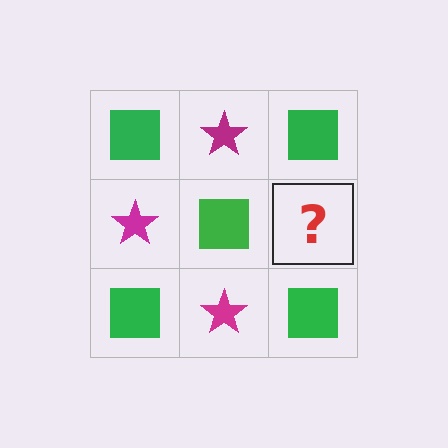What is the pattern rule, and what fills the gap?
The rule is that it alternates green square and magenta star in a checkerboard pattern. The gap should be filled with a magenta star.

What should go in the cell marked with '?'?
The missing cell should contain a magenta star.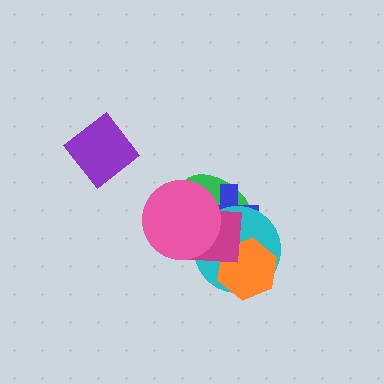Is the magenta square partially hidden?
Yes, it is partially covered by another shape.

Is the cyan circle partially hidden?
Yes, it is partially covered by another shape.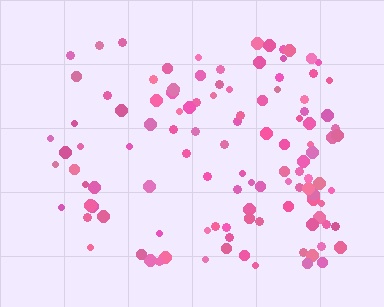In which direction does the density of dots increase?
From left to right, with the right side densest.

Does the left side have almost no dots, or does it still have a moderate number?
Still a moderate number, just noticeably fewer than the right.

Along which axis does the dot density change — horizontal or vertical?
Horizontal.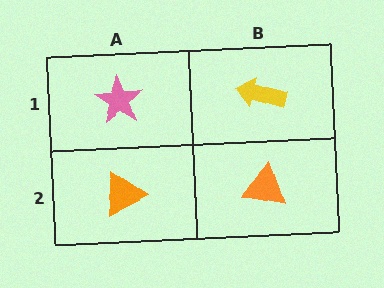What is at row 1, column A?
A pink star.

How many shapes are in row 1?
2 shapes.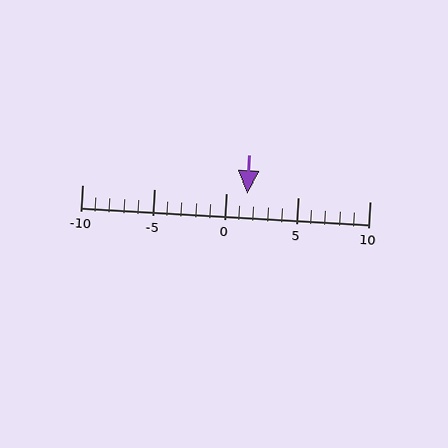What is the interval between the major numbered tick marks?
The major tick marks are spaced 5 units apart.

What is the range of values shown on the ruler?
The ruler shows values from -10 to 10.